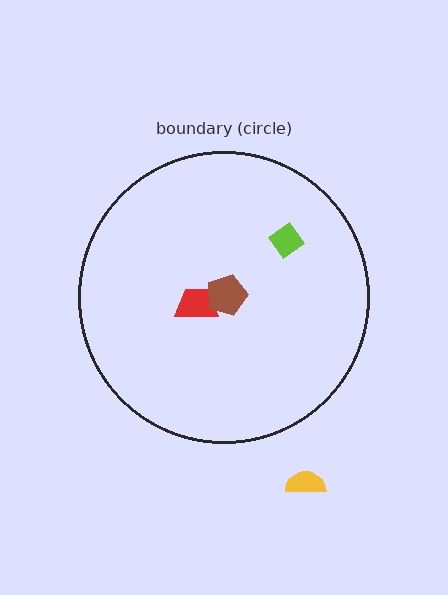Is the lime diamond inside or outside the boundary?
Inside.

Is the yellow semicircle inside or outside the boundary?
Outside.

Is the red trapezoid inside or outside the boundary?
Inside.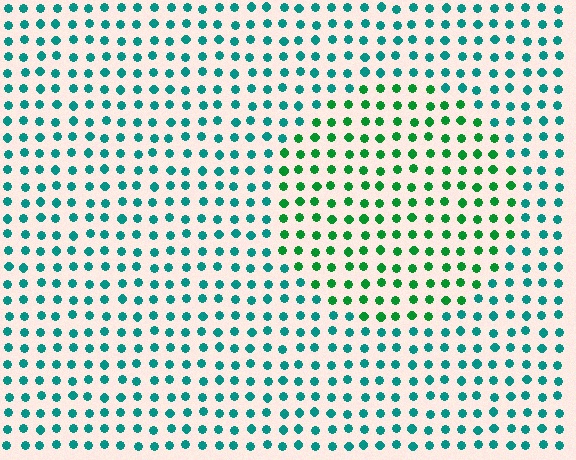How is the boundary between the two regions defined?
The boundary is defined purely by a slight shift in hue (about 38 degrees). Spacing, size, and orientation are identical on both sides.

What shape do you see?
I see a circle.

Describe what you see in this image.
The image is filled with small teal elements in a uniform arrangement. A circle-shaped region is visible where the elements are tinted to a slightly different hue, forming a subtle color boundary.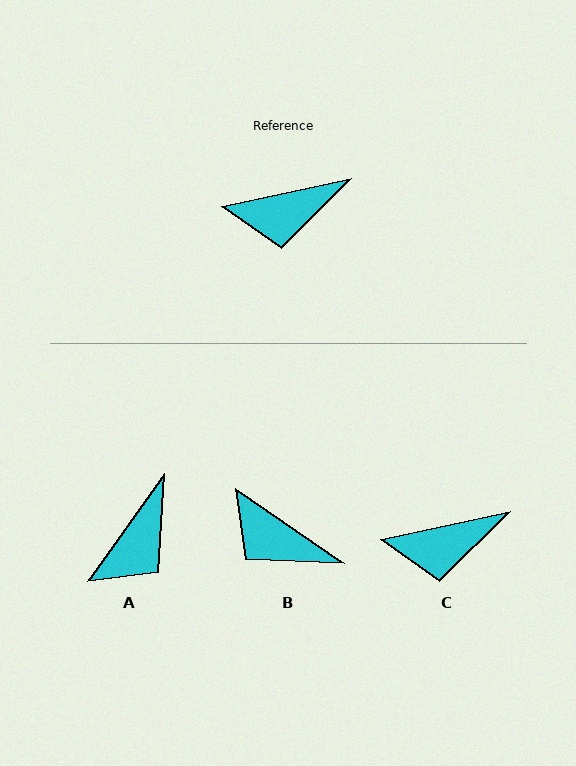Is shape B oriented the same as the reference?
No, it is off by about 47 degrees.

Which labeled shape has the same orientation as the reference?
C.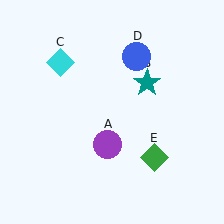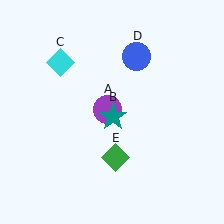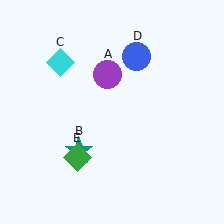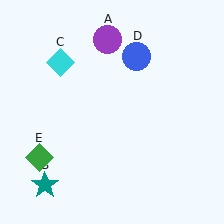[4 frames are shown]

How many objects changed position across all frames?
3 objects changed position: purple circle (object A), teal star (object B), green diamond (object E).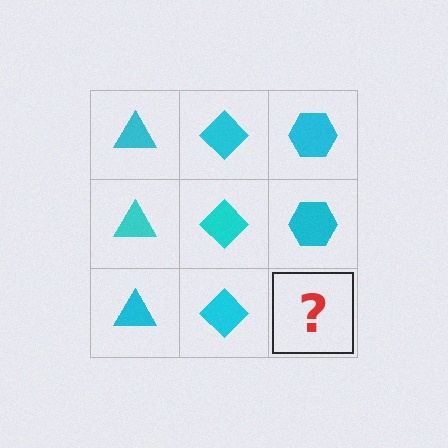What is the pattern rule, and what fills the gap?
The rule is that each column has a consistent shape. The gap should be filled with a cyan hexagon.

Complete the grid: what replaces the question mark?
The question mark should be replaced with a cyan hexagon.